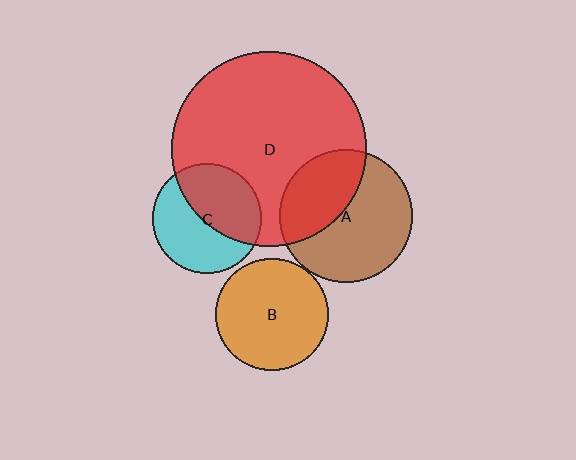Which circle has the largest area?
Circle D (red).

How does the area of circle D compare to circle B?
Approximately 3.0 times.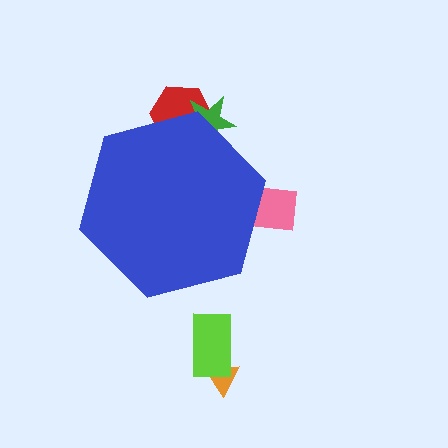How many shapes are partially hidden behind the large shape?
3 shapes are partially hidden.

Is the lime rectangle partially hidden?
No, the lime rectangle is fully visible.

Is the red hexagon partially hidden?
Yes, the red hexagon is partially hidden behind the blue hexagon.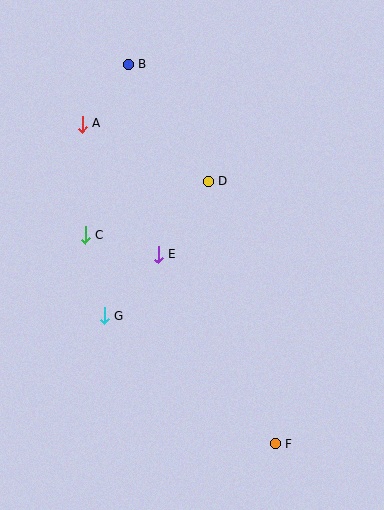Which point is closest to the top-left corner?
Point B is closest to the top-left corner.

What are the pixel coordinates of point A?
Point A is at (83, 124).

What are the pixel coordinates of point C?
Point C is at (85, 235).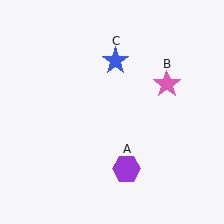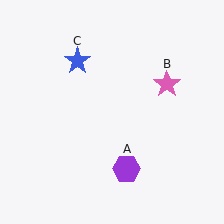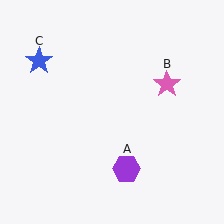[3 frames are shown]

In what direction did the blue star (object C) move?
The blue star (object C) moved left.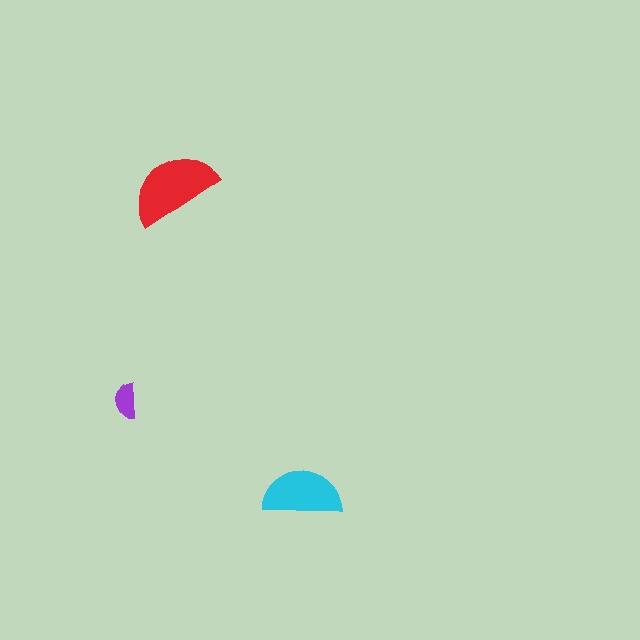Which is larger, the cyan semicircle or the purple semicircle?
The cyan one.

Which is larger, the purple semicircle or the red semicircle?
The red one.